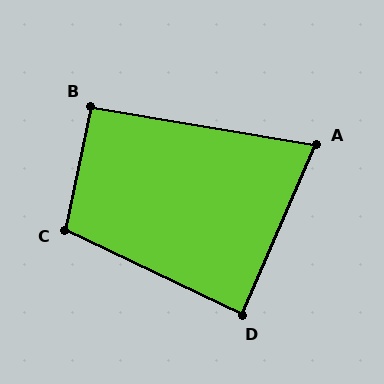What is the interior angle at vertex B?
Approximately 92 degrees (approximately right).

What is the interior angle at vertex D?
Approximately 88 degrees (approximately right).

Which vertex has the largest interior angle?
C, at approximately 104 degrees.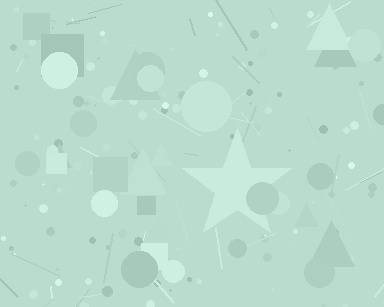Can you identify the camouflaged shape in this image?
The camouflaged shape is a star.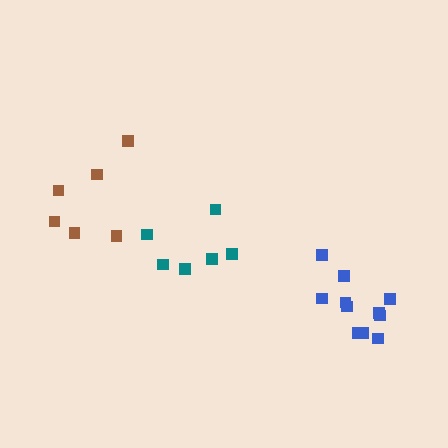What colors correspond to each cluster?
The clusters are colored: teal, blue, brown.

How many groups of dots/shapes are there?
There are 3 groups.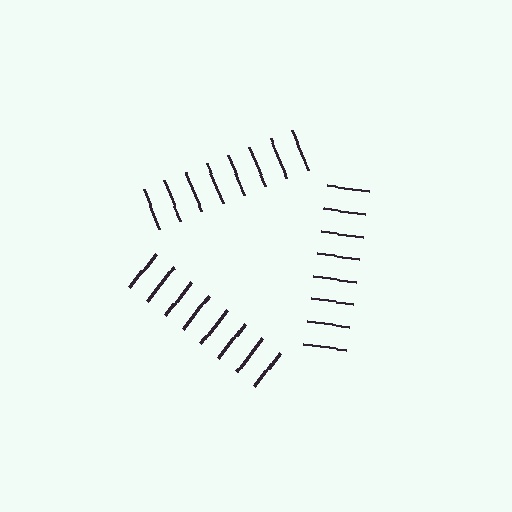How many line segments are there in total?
24 — 8 along each of the 3 edges.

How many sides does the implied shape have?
3 sides — the line-ends trace a triangle.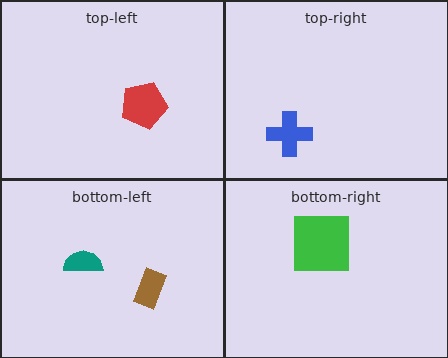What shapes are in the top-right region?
The blue cross.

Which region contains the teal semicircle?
The bottom-left region.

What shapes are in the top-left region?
The red pentagon.